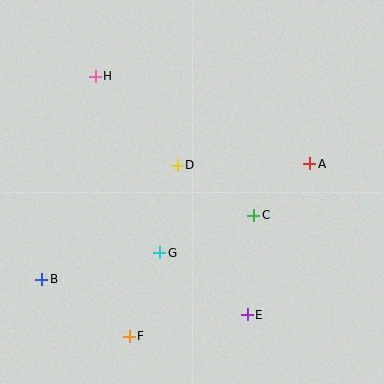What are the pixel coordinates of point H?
Point H is at (95, 76).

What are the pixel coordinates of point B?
Point B is at (42, 279).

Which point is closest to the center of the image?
Point D at (177, 165) is closest to the center.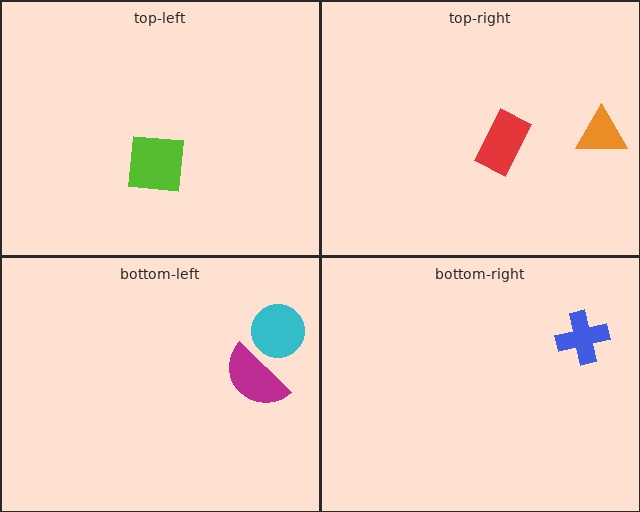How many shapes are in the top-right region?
2.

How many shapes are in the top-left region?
1.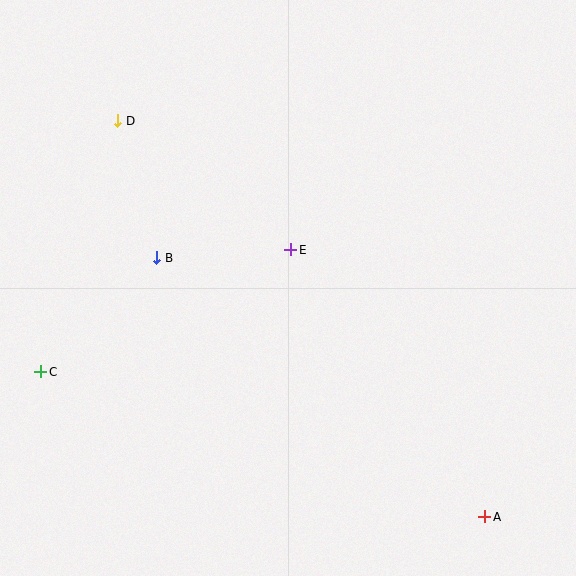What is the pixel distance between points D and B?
The distance between D and B is 143 pixels.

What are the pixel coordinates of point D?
Point D is at (118, 121).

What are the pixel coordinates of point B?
Point B is at (157, 258).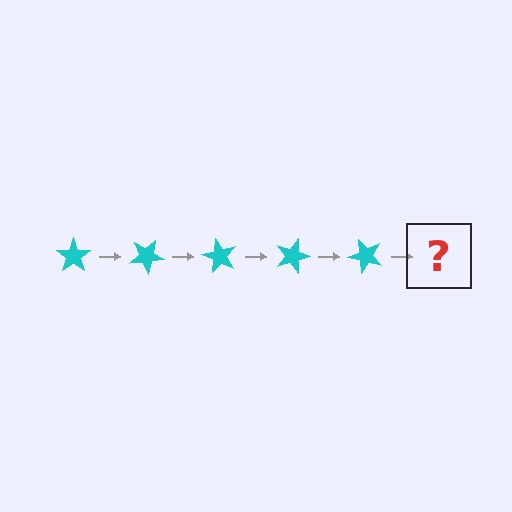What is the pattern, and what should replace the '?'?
The pattern is that the star rotates 30 degrees each step. The '?' should be a cyan star rotated 150 degrees.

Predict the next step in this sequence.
The next step is a cyan star rotated 150 degrees.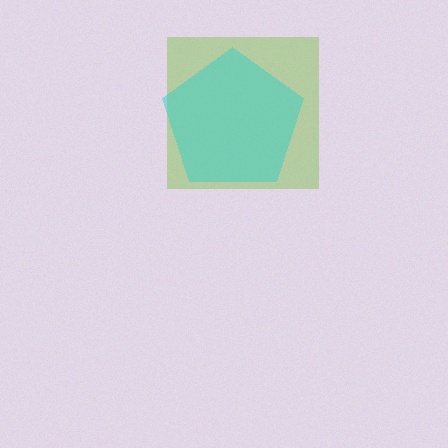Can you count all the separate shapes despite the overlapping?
Yes, there are 2 separate shapes.